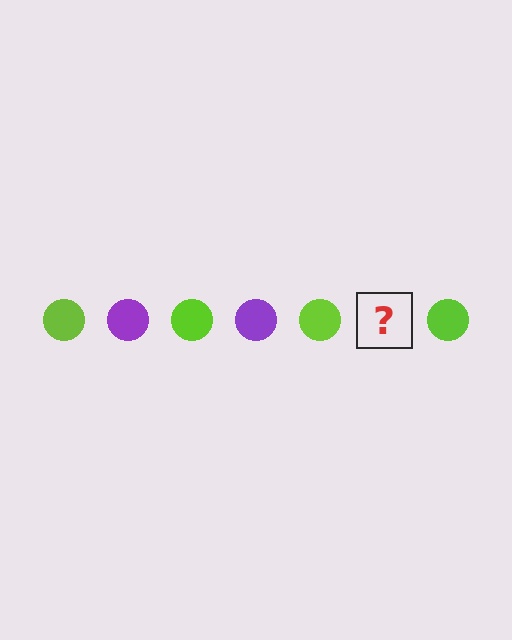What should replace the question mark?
The question mark should be replaced with a purple circle.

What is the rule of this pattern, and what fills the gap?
The rule is that the pattern cycles through lime, purple circles. The gap should be filled with a purple circle.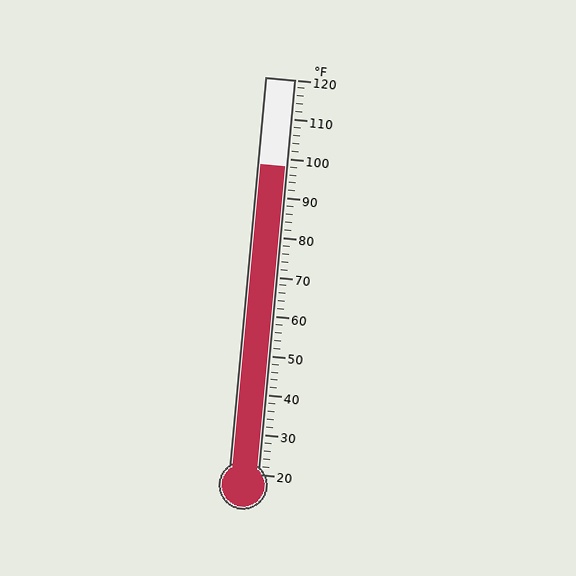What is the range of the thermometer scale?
The thermometer scale ranges from 20°F to 120°F.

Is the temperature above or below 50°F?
The temperature is above 50°F.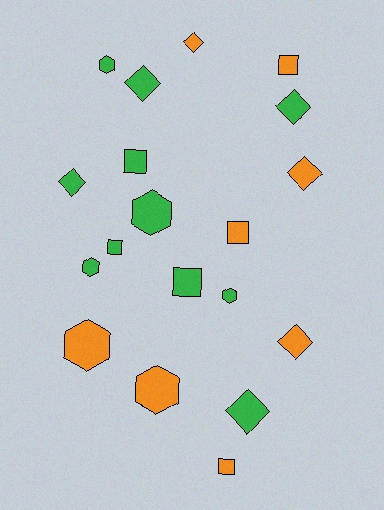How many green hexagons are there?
There are 4 green hexagons.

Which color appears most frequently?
Green, with 11 objects.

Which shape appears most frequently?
Diamond, with 7 objects.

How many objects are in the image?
There are 19 objects.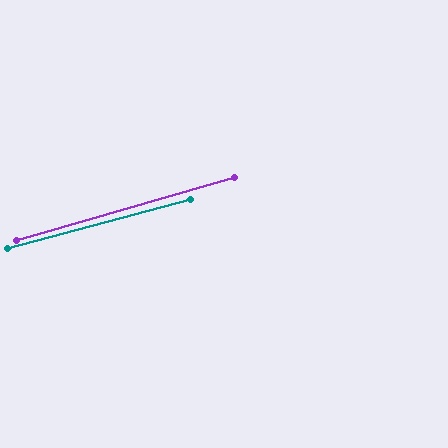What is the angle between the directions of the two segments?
Approximately 1 degree.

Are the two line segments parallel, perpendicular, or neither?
Parallel — their directions differ by only 1.1°.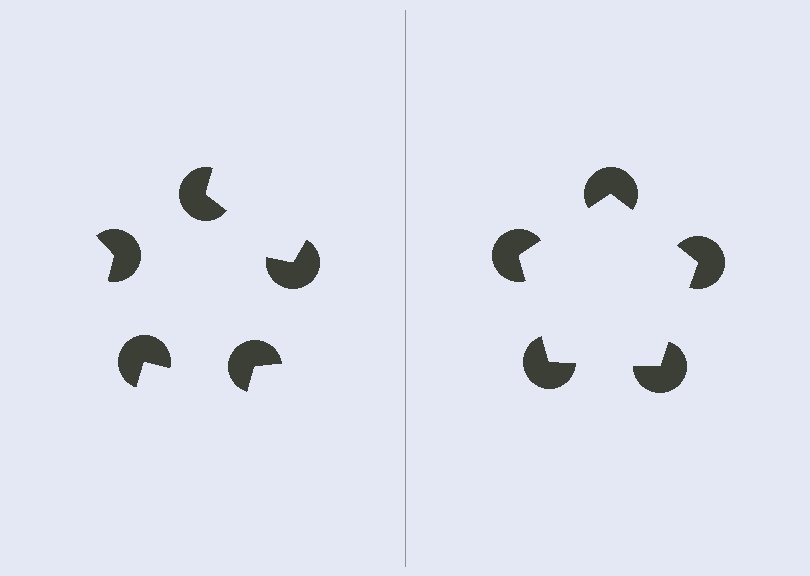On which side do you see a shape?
An illusory pentagon appears on the right side. On the left side the wedge cuts are rotated, so no coherent shape forms.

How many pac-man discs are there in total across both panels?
10 — 5 on each side.